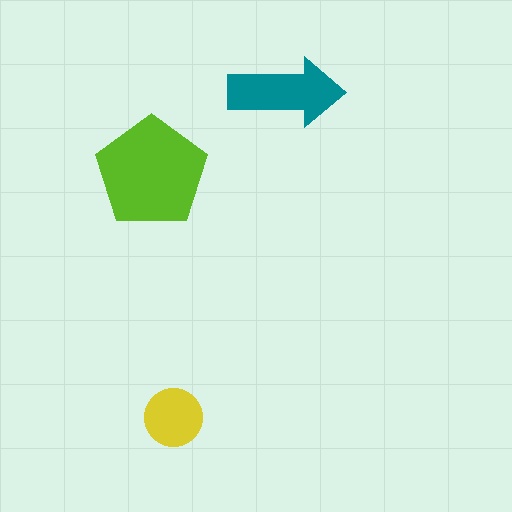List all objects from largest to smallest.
The lime pentagon, the teal arrow, the yellow circle.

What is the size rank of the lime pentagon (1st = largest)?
1st.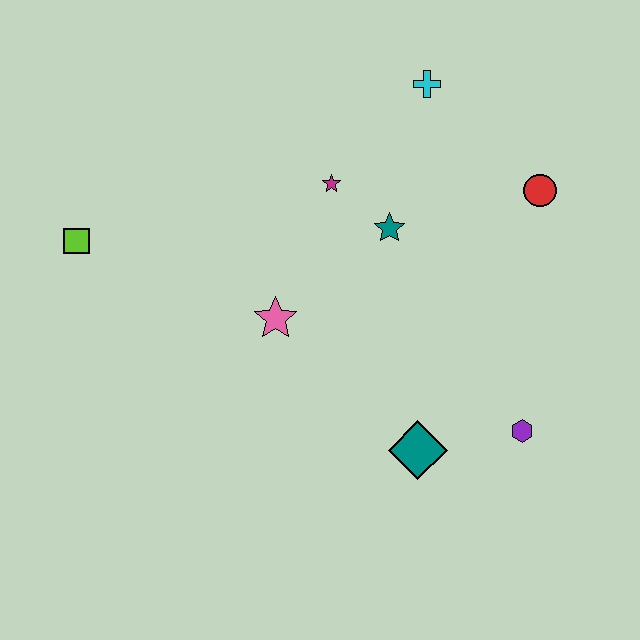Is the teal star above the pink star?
Yes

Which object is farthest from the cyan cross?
The lime square is farthest from the cyan cross.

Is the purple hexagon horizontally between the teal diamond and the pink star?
No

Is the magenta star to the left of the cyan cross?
Yes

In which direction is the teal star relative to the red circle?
The teal star is to the left of the red circle.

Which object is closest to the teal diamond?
The purple hexagon is closest to the teal diamond.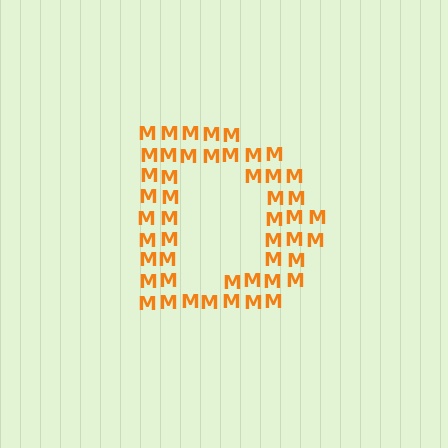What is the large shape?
The large shape is the letter D.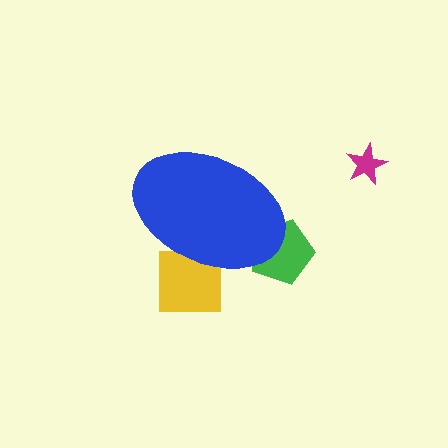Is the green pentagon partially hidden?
Yes, the green pentagon is partially hidden behind the blue ellipse.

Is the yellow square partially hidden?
Yes, the yellow square is partially hidden behind the blue ellipse.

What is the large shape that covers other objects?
A blue ellipse.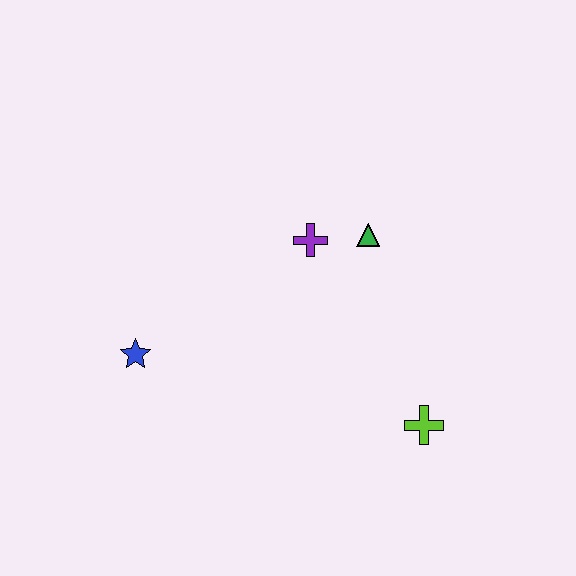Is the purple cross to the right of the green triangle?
No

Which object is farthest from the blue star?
The lime cross is farthest from the blue star.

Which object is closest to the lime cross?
The green triangle is closest to the lime cross.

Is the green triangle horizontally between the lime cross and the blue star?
Yes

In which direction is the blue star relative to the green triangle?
The blue star is to the left of the green triangle.